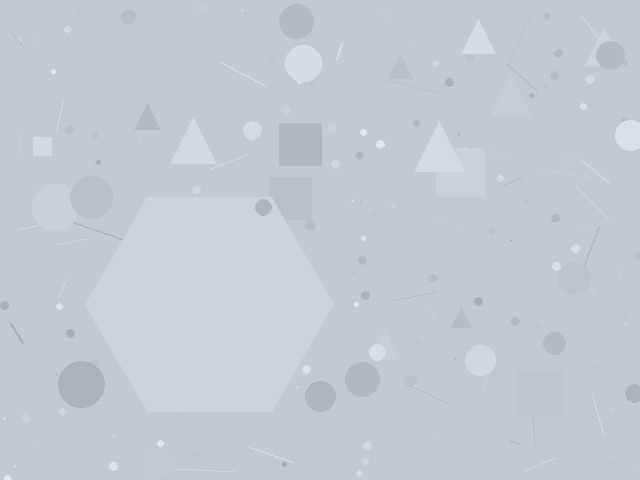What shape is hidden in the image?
A hexagon is hidden in the image.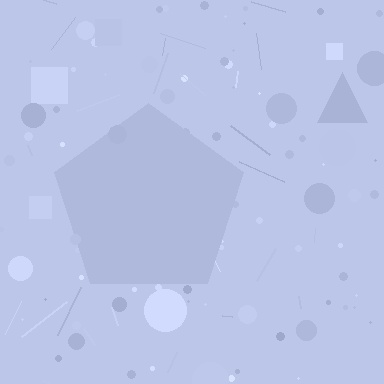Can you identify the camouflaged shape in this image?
The camouflaged shape is a pentagon.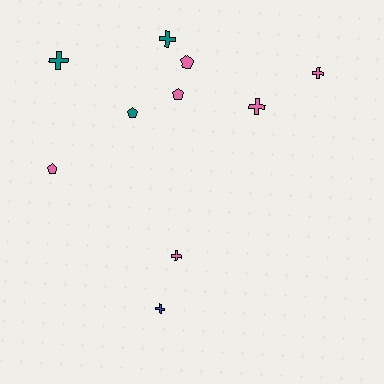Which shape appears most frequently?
Cross, with 6 objects.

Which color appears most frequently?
Pink, with 6 objects.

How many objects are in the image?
There are 10 objects.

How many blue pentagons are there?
There are no blue pentagons.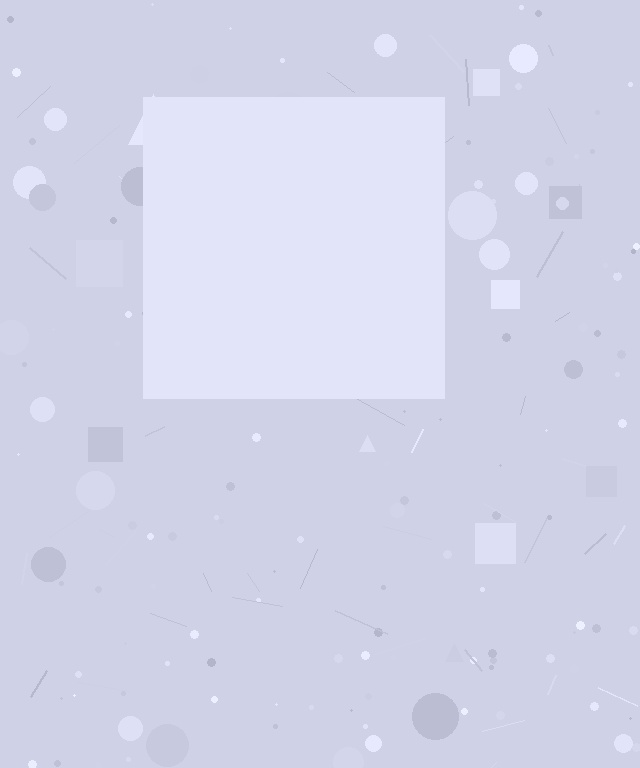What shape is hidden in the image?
A square is hidden in the image.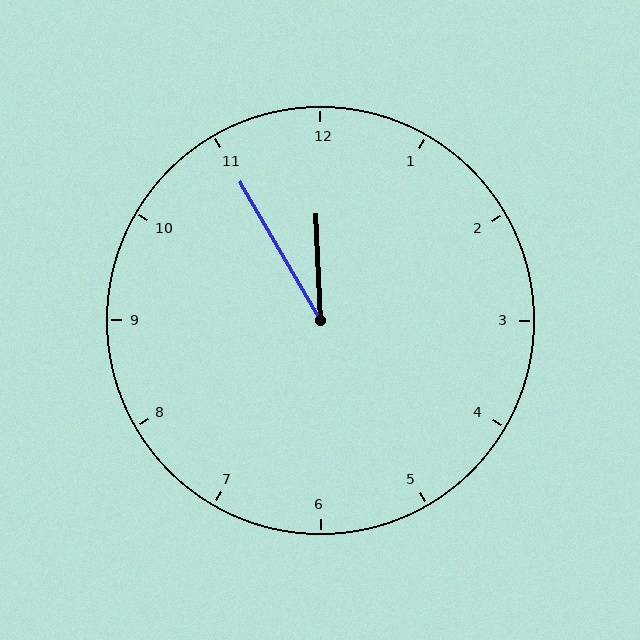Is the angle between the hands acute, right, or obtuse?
It is acute.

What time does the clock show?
11:55.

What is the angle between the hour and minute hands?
Approximately 28 degrees.